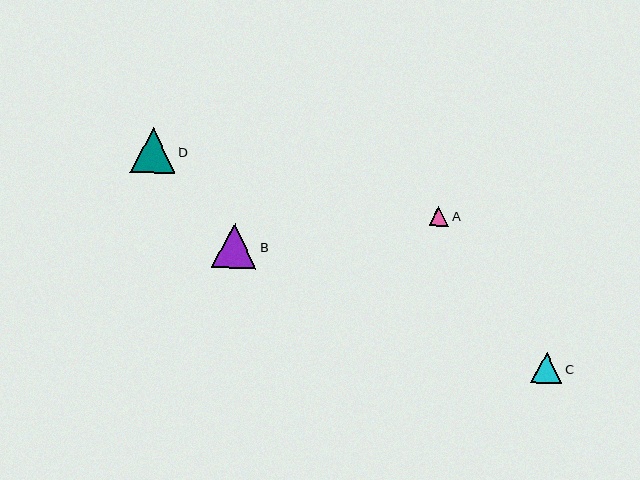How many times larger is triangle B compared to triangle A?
Triangle B is approximately 2.2 times the size of triangle A.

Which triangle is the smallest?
Triangle A is the smallest with a size of approximately 20 pixels.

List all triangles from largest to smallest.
From largest to smallest: D, B, C, A.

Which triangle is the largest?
Triangle D is the largest with a size of approximately 45 pixels.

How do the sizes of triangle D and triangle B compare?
Triangle D and triangle B are approximately the same size.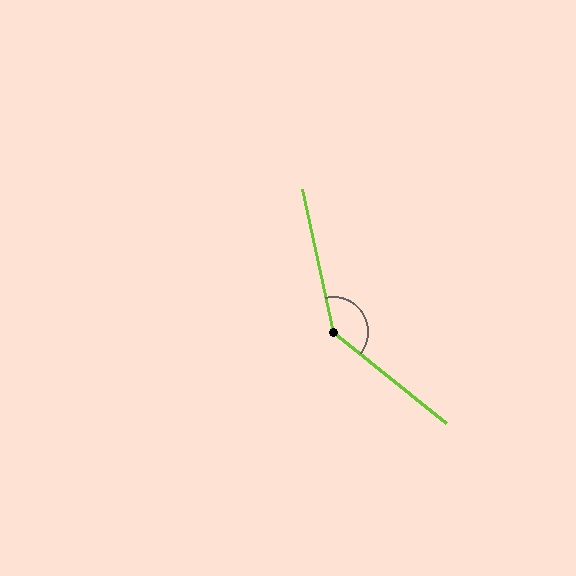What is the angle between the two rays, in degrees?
Approximately 142 degrees.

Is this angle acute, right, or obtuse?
It is obtuse.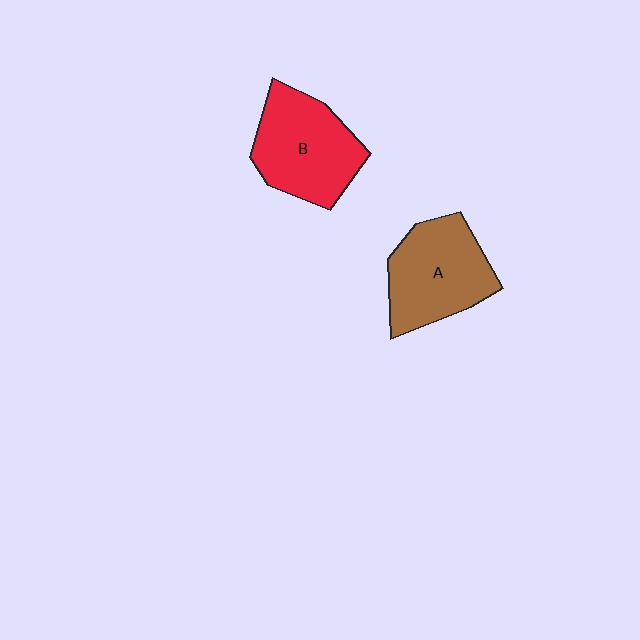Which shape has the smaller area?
Shape A (brown).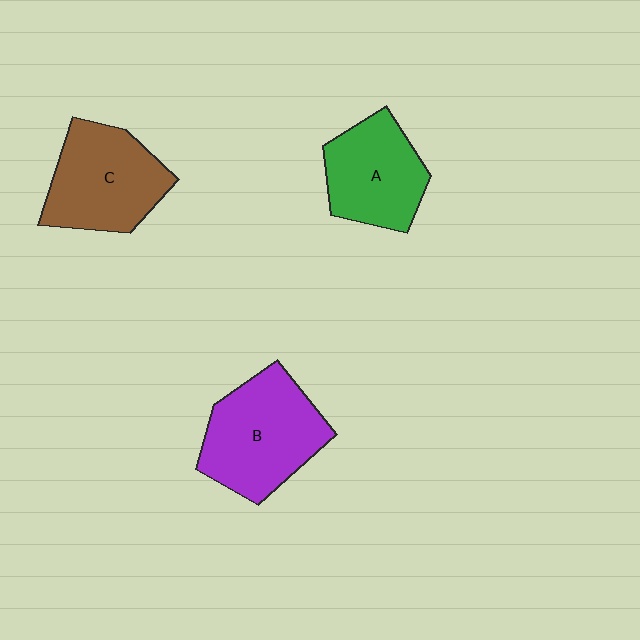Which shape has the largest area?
Shape B (purple).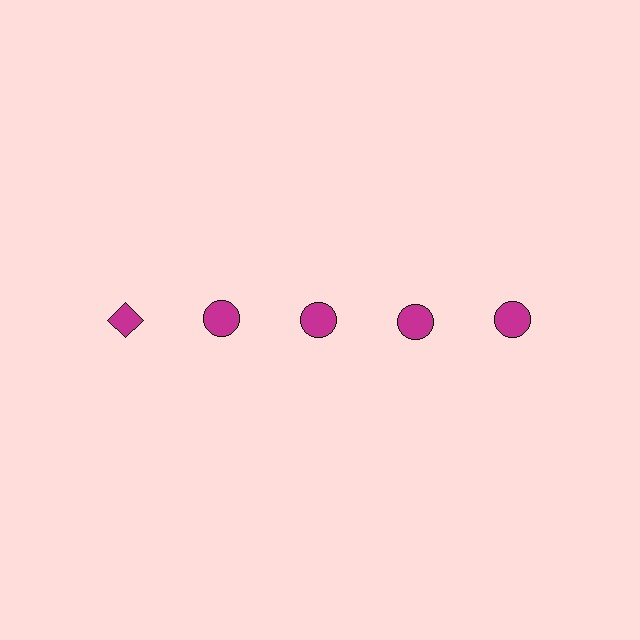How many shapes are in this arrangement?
There are 5 shapes arranged in a grid pattern.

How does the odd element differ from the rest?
It has a different shape: diamond instead of circle.